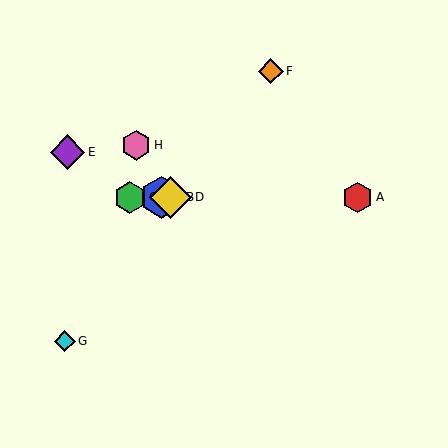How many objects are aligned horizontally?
4 objects (A, B, C, D) are aligned horizontally.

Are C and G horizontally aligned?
No, C is at y≈197 and G is at y≈341.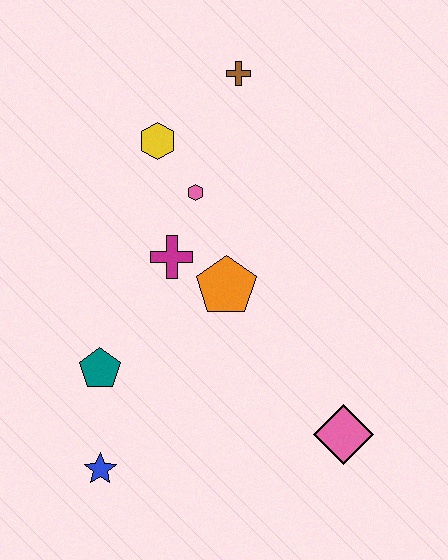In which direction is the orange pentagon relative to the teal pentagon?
The orange pentagon is to the right of the teal pentagon.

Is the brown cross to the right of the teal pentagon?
Yes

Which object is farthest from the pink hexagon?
The blue star is farthest from the pink hexagon.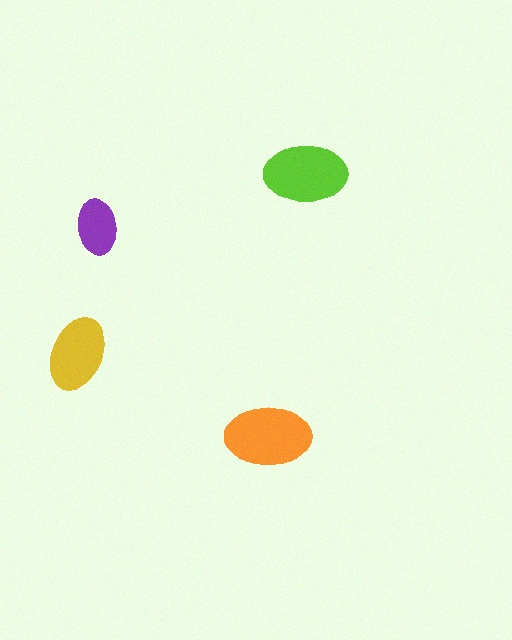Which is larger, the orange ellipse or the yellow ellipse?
The orange one.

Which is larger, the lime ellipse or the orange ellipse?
The orange one.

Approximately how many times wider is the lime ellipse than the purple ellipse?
About 1.5 times wider.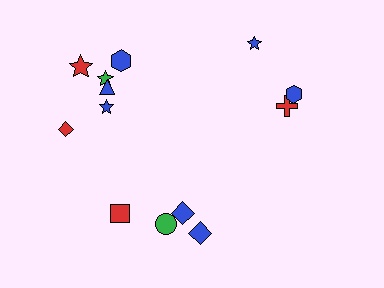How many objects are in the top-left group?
There are 6 objects.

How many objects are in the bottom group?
There are 4 objects.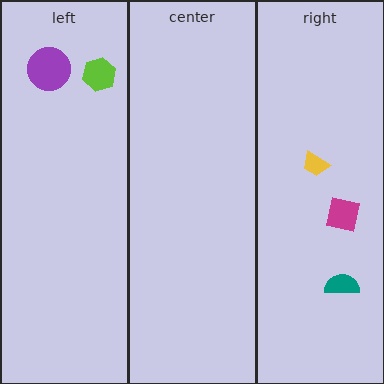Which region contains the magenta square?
The right region.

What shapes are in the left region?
The lime hexagon, the purple circle.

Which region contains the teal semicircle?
The right region.